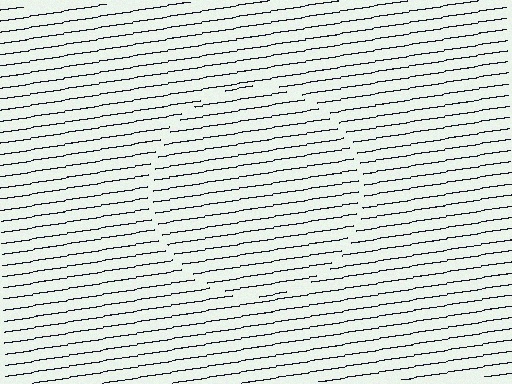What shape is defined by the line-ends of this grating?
An illusory circle. The interior of the shape contains the same grating, shifted by half a period — the contour is defined by the phase discontinuity where line-ends from the inner and outer gratings abut.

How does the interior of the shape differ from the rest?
The interior of the shape contains the same grating, shifted by half a period — the contour is defined by the phase discontinuity where line-ends from the inner and outer gratings abut.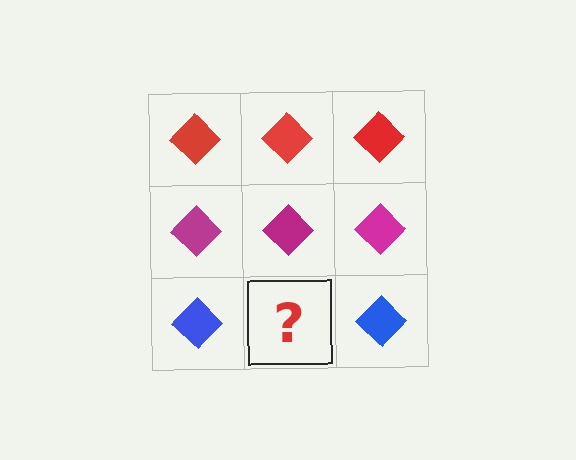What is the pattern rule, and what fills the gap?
The rule is that each row has a consistent color. The gap should be filled with a blue diamond.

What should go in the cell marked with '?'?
The missing cell should contain a blue diamond.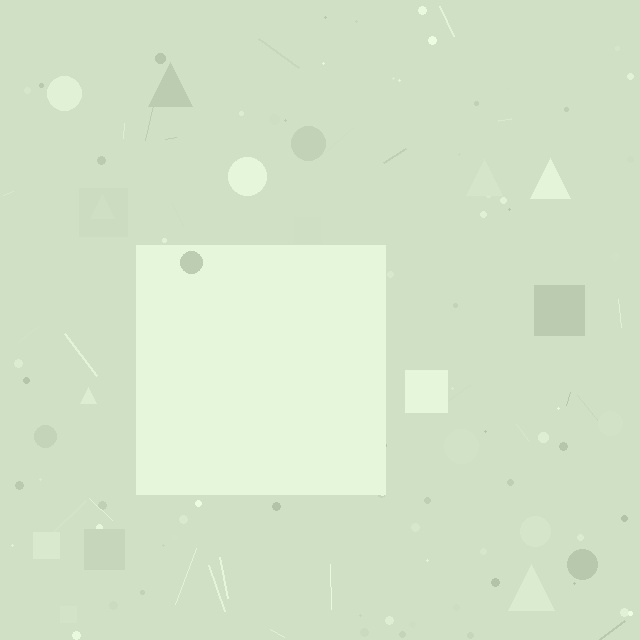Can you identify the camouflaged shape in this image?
The camouflaged shape is a square.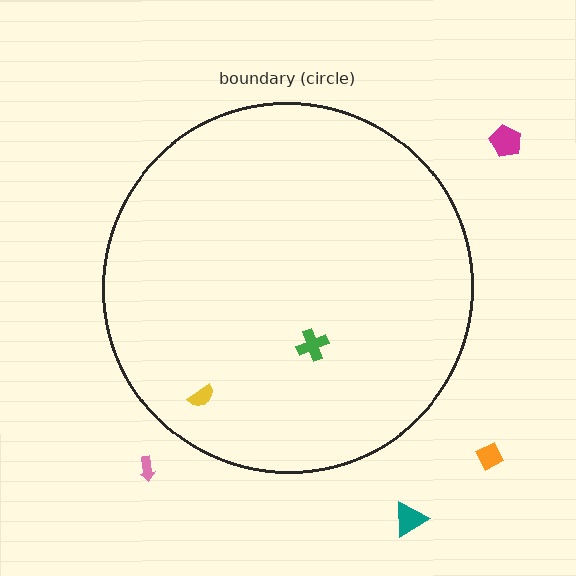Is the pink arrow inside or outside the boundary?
Outside.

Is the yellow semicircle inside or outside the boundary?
Inside.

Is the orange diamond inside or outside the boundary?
Outside.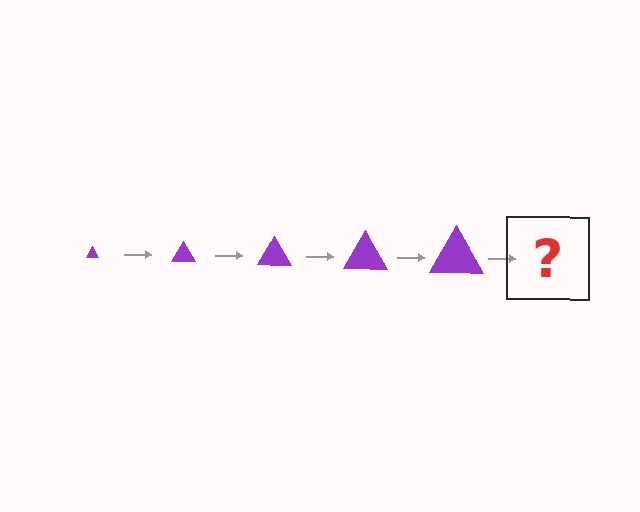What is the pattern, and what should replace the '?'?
The pattern is that the triangle gets progressively larger each step. The '?' should be a purple triangle, larger than the previous one.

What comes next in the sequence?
The next element should be a purple triangle, larger than the previous one.